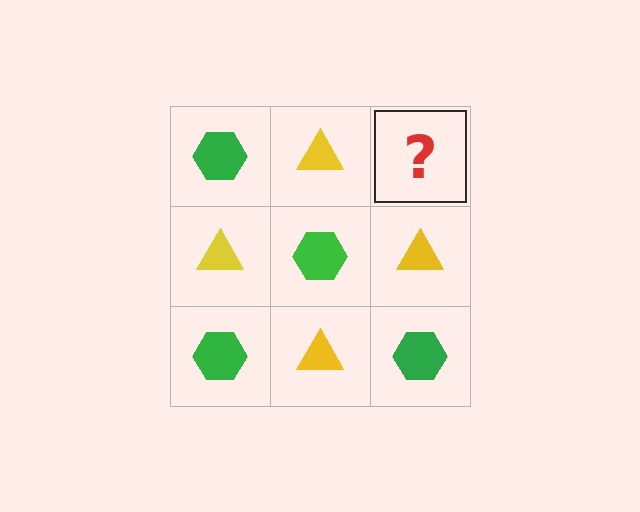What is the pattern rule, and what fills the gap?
The rule is that it alternates green hexagon and yellow triangle in a checkerboard pattern. The gap should be filled with a green hexagon.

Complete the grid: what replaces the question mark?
The question mark should be replaced with a green hexagon.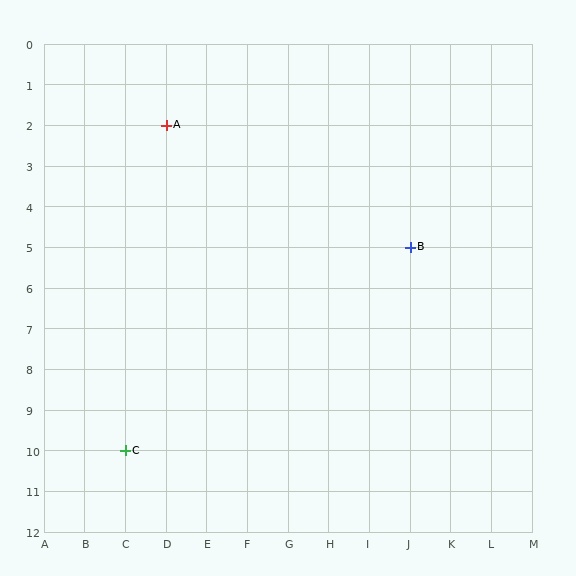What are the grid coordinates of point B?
Point B is at grid coordinates (J, 5).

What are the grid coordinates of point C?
Point C is at grid coordinates (C, 10).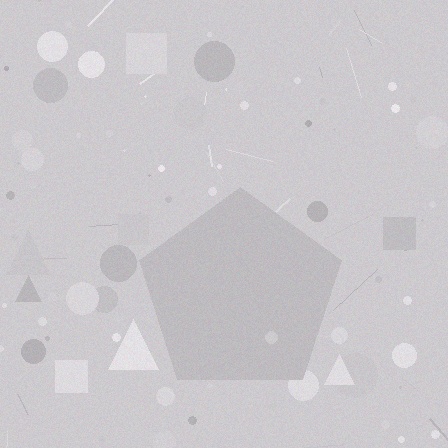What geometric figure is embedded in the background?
A pentagon is embedded in the background.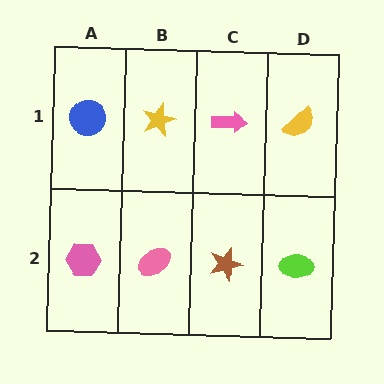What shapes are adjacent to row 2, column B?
A yellow star (row 1, column B), a pink hexagon (row 2, column A), a brown star (row 2, column C).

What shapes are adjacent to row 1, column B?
A pink ellipse (row 2, column B), a blue circle (row 1, column A), a pink arrow (row 1, column C).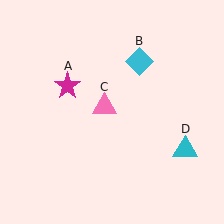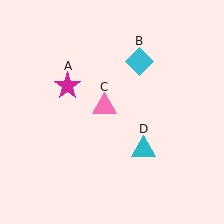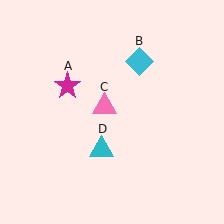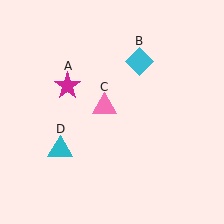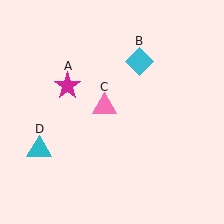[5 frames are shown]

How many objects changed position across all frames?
1 object changed position: cyan triangle (object D).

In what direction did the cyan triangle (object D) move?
The cyan triangle (object D) moved left.